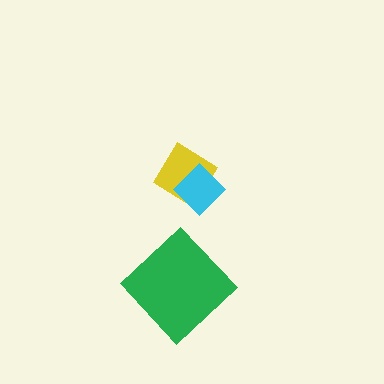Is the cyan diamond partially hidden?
No, no other shape covers it.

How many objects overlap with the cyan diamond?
1 object overlaps with the cyan diamond.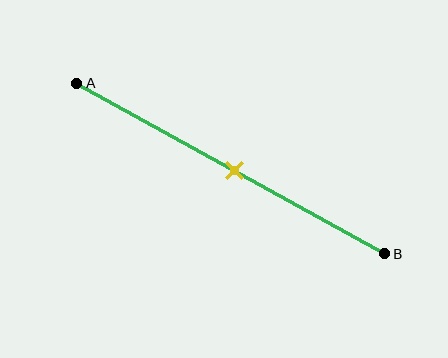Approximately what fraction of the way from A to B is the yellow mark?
The yellow mark is approximately 50% of the way from A to B.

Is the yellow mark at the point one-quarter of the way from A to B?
No, the mark is at about 50% from A, not at the 25% one-quarter point.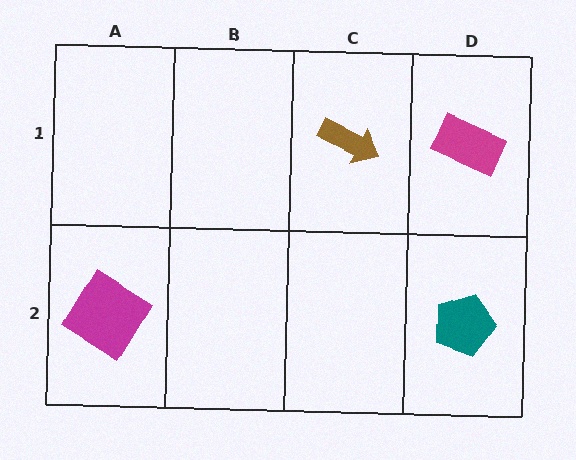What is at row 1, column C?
A brown arrow.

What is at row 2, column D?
A teal pentagon.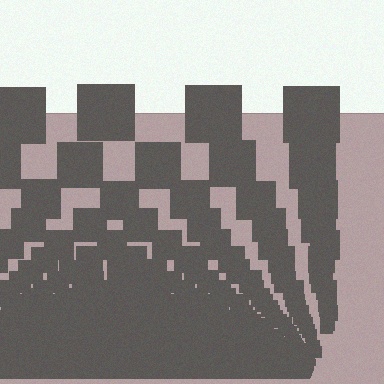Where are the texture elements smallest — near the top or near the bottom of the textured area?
Near the bottom.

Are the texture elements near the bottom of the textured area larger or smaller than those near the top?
Smaller. The gradient is inverted — elements near the bottom are smaller and denser.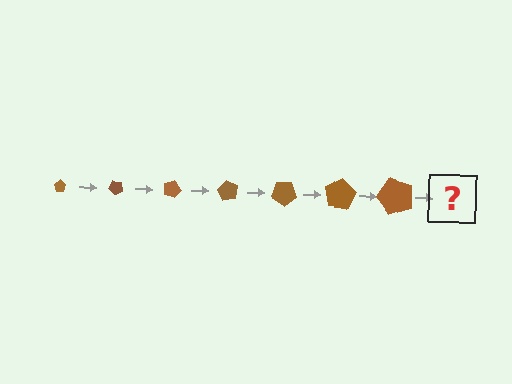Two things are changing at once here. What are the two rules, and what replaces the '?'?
The two rules are that the pentagon grows larger each step and it rotates 45 degrees each step. The '?' should be a pentagon, larger than the previous one and rotated 315 degrees from the start.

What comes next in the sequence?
The next element should be a pentagon, larger than the previous one and rotated 315 degrees from the start.